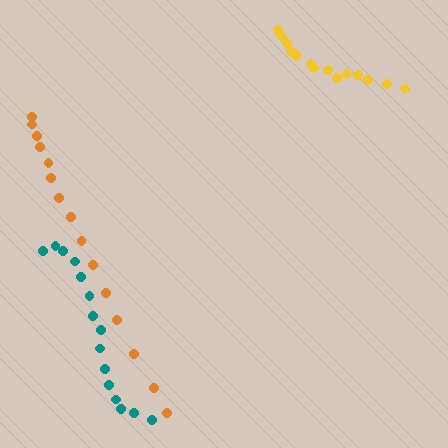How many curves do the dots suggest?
There are 3 distinct paths.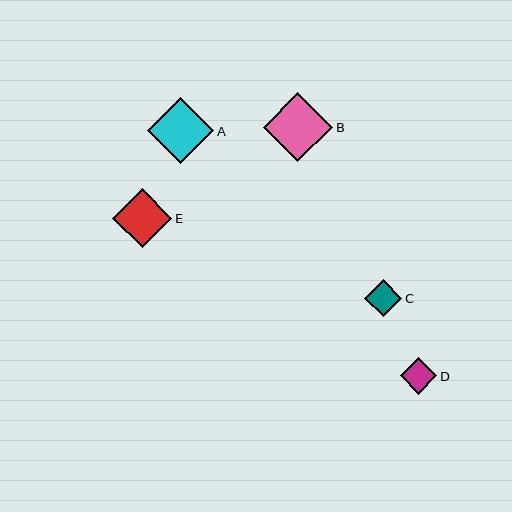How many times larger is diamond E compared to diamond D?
Diamond E is approximately 1.6 times the size of diamond D.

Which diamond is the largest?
Diamond B is the largest with a size of approximately 69 pixels.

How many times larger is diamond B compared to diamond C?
Diamond B is approximately 1.9 times the size of diamond C.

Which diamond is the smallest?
Diamond D is the smallest with a size of approximately 36 pixels.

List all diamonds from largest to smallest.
From largest to smallest: B, A, E, C, D.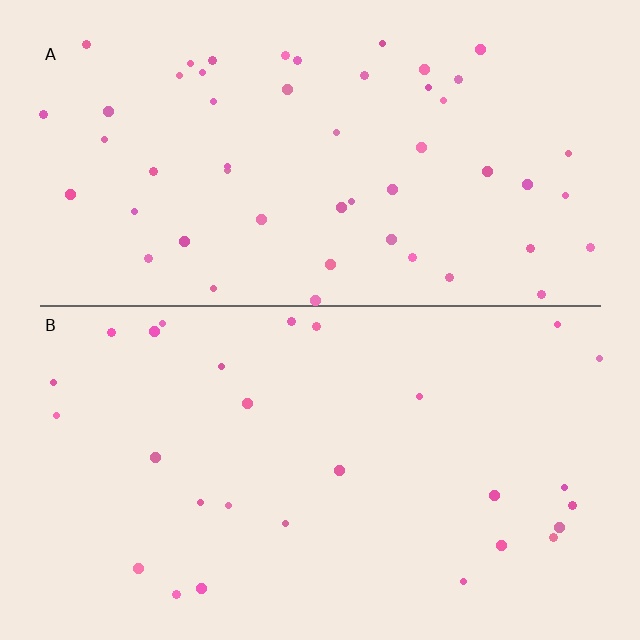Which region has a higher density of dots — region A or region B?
A (the top).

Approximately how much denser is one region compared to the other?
Approximately 1.8× — region A over region B.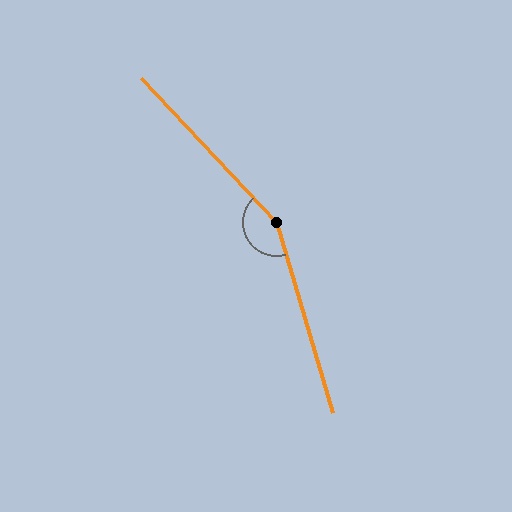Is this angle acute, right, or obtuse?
It is obtuse.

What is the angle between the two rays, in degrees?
Approximately 153 degrees.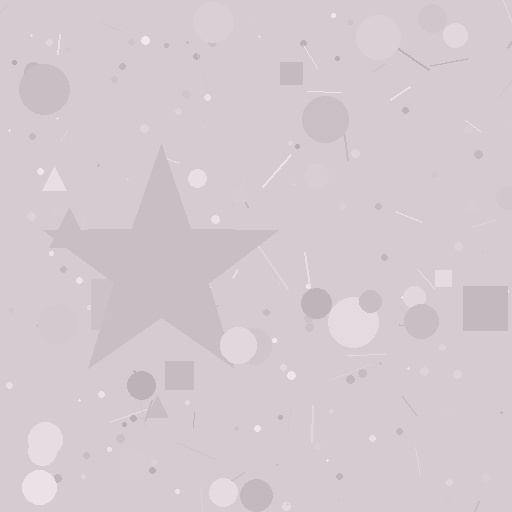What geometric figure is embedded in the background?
A star is embedded in the background.